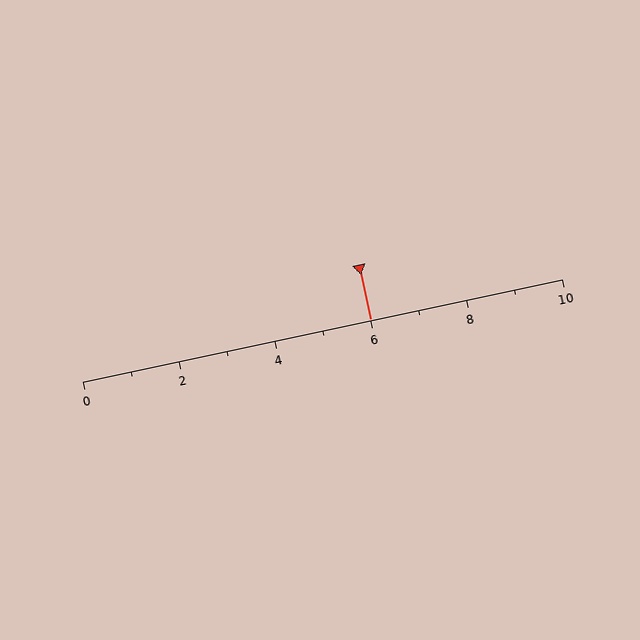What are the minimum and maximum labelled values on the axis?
The axis runs from 0 to 10.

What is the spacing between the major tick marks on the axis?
The major ticks are spaced 2 apart.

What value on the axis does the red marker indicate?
The marker indicates approximately 6.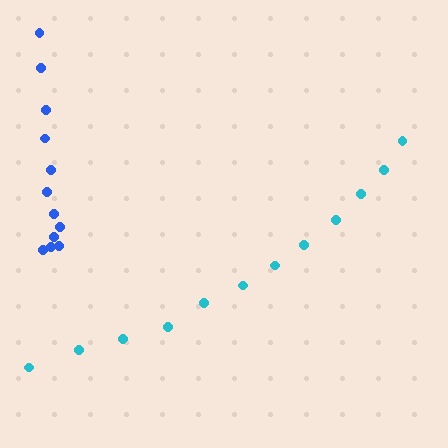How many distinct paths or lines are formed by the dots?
There are 2 distinct paths.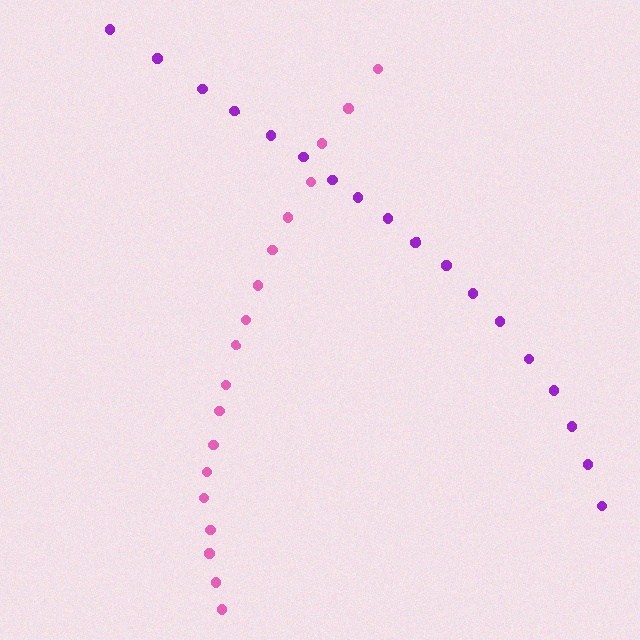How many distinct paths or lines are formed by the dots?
There are 2 distinct paths.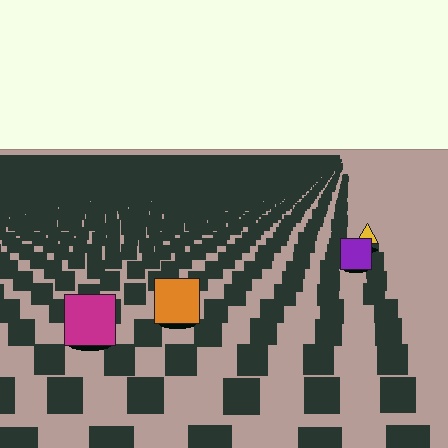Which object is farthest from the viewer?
The yellow triangle is farthest from the viewer. It appears smaller and the ground texture around it is denser.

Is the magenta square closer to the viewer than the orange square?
Yes. The magenta square is closer — you can tell from the texture gradient: the ground texture is coarser near it.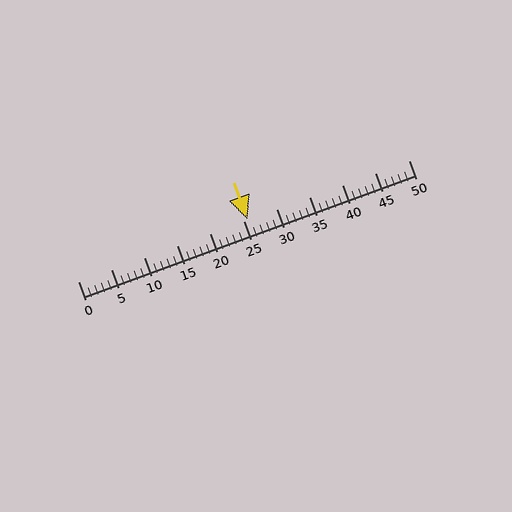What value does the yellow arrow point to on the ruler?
The yellow arrow points to approximately 26.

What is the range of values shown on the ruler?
The ruler shows values from 0 to 50.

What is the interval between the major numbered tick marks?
The major tick marks are spaced 5 units apart.